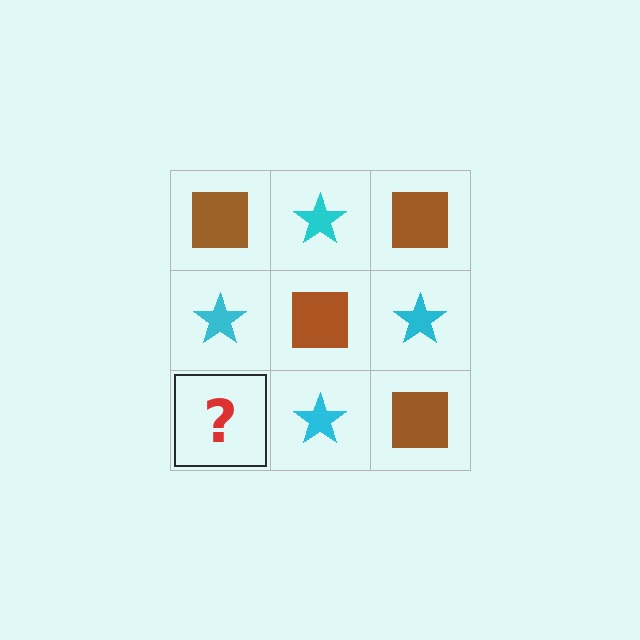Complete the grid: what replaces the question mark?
The question mark should be replaced with a brown square.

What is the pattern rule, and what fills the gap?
The rule is that it alternates brown square and cyan star in a checkerboard pattern. The gap should be filled with a brown square.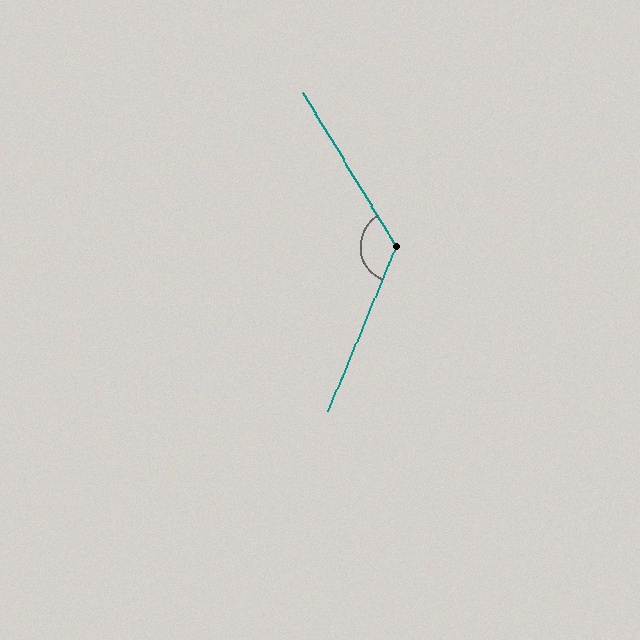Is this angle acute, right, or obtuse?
It is obtuse.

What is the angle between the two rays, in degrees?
Approximately 126 degrees.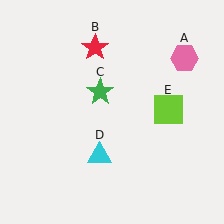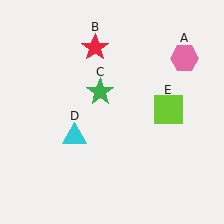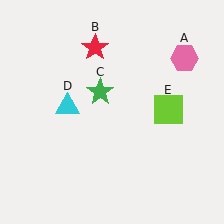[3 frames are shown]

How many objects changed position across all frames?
1 object changed position: cyan triangle (object D).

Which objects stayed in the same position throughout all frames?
Pink hexagon (object A) and red star (object B) and green star (object C) and lime square (object E) remained stationary.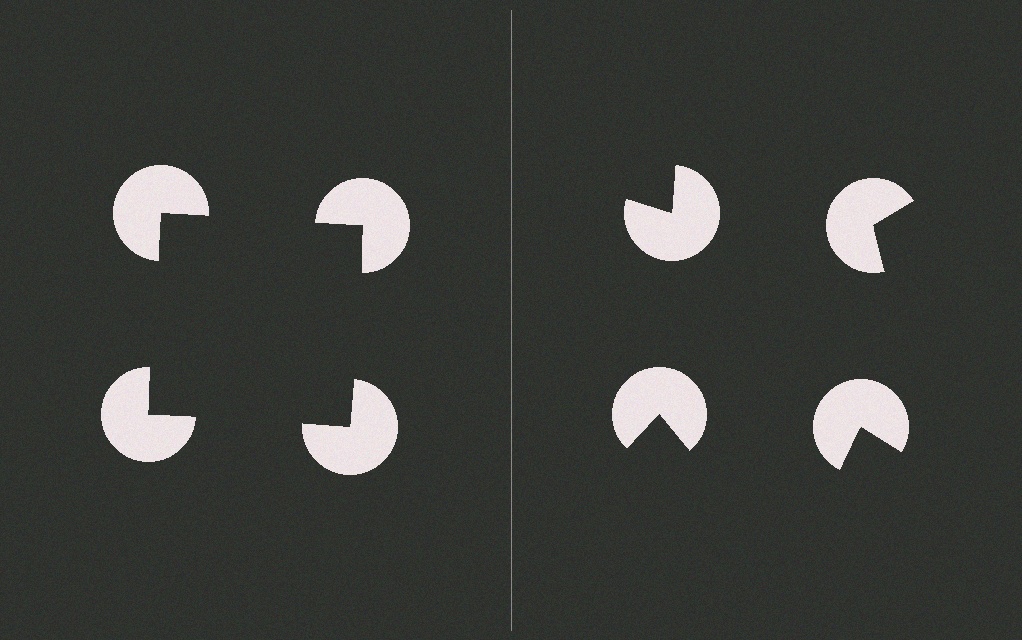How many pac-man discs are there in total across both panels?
8 — 4 on each side.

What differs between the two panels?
The pac-man discs are positioned identically on both sides; only the wedge orientations differ. On the left they align to a square; on the right they are misaligned.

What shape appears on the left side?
An illusory square.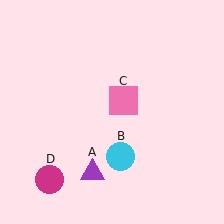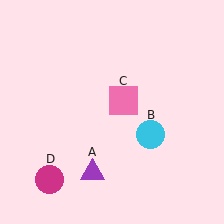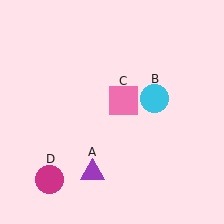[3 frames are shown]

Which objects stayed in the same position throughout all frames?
Purple triangle (object A) and pink square (object C) and magenta circle (object D) remained stationary.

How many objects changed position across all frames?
1 object changed position: cyan circle (object B).